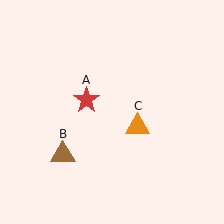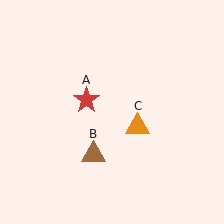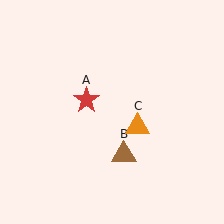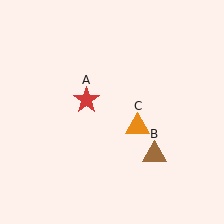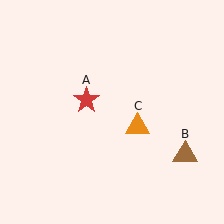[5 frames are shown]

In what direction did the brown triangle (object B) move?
The brown triangle (object B) moved right.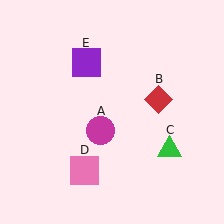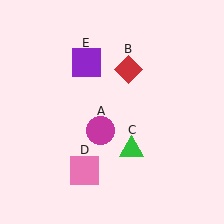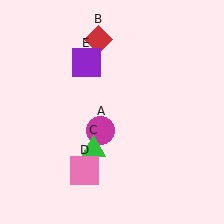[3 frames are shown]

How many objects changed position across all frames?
2 objects changed position: red diamond (object B), green triangle (object C).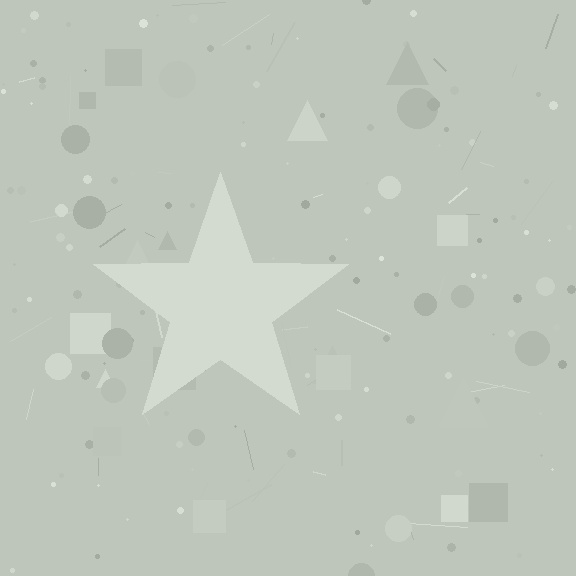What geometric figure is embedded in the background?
A star is embedded in the background.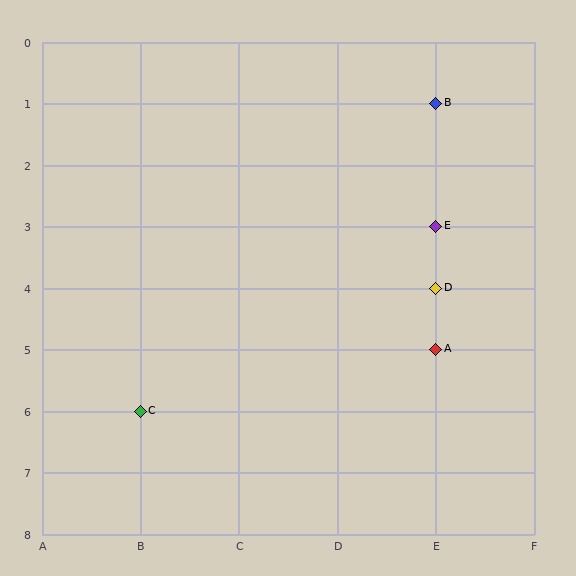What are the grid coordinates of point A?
Point A is at grid coordinates (E, 5).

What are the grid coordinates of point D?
Point D is at grid coordinates (E, 4).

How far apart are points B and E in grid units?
Points B and E are 2 rows apart.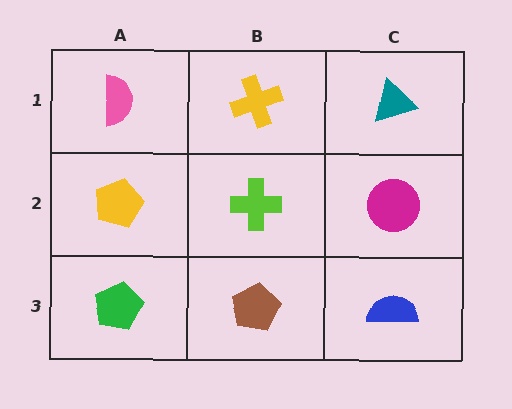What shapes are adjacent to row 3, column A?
A yellow pentagon (row 2, column A), a brown pentagon (row 3, column B).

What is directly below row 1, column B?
A lime cross.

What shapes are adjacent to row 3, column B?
A lime cross (row 2, column B), a green pentagon (row 3, column A), a blue semicircle (row 3, column C).